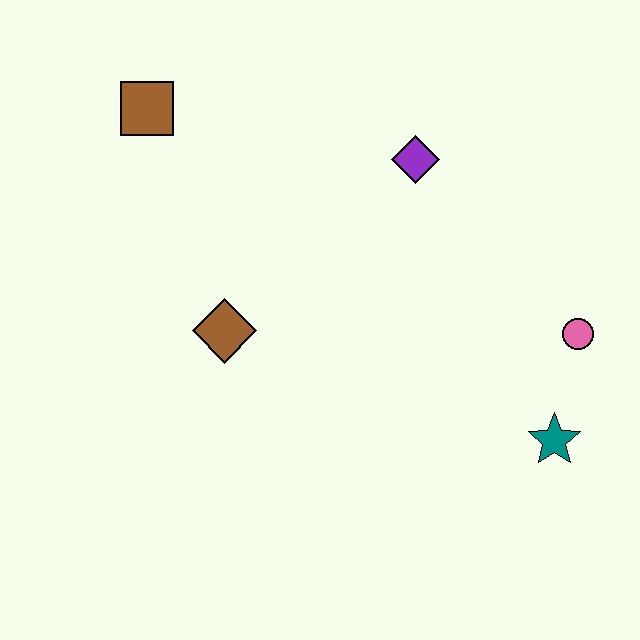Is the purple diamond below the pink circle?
No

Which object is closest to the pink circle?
The teal star is closest to the pink circle.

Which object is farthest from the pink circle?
The brown square is farthest from the pink circle.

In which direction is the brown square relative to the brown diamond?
The brown square is above the brown diamond.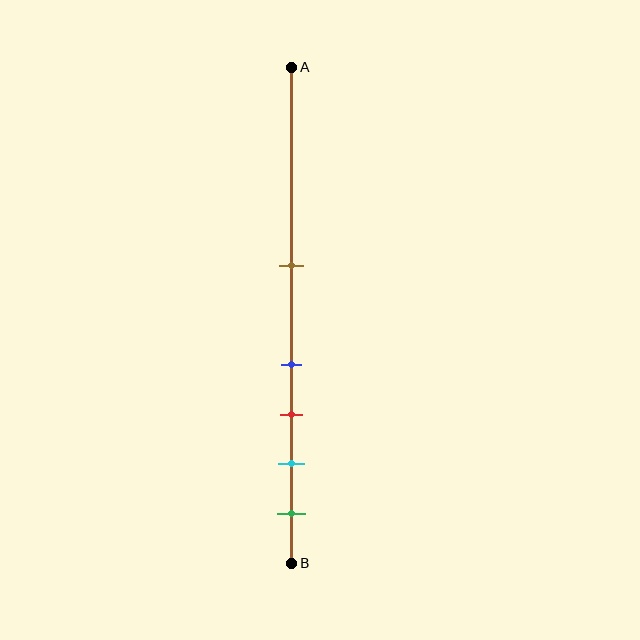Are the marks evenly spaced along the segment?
No, the marks are not evenly spaced.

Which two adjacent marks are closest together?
The blue and red marks are the closest adjacent pair.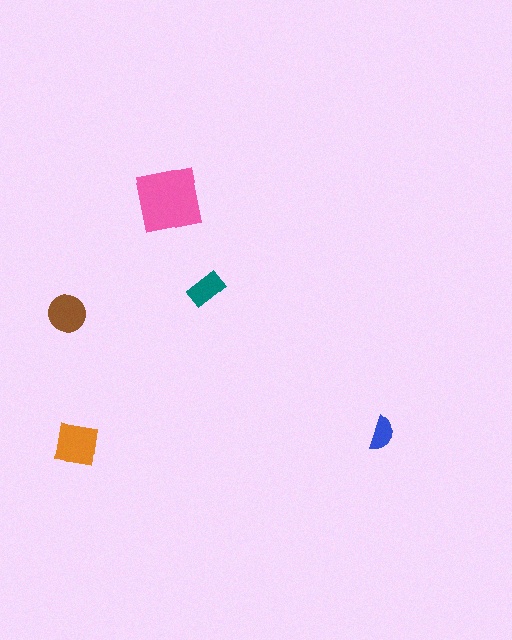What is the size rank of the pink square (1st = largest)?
1st.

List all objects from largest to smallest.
The pink square, the orange square, the brown circle, the teal rectangle, the blue semicircle.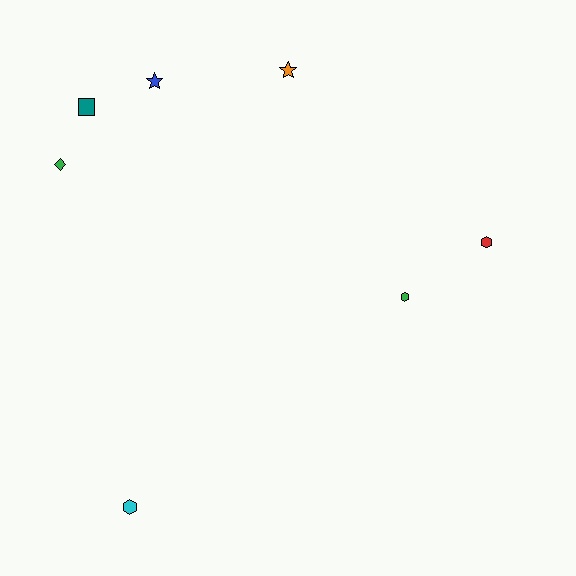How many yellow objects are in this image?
There are no yellow objects.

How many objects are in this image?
There are 7 objects.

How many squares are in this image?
There is 1 square.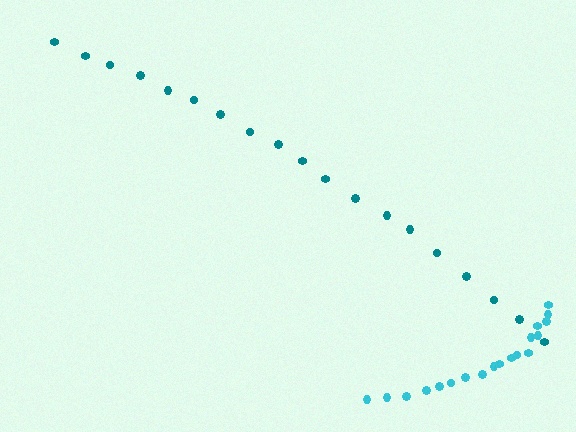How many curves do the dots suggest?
There are 2 distinct paths.